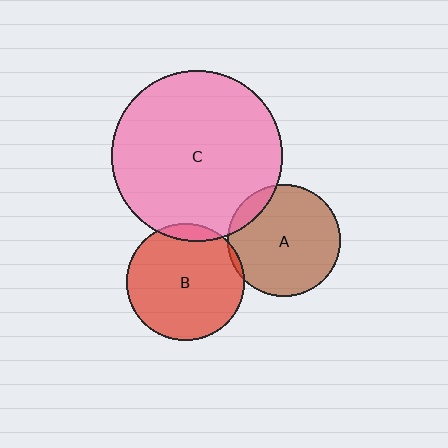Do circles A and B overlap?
Yes.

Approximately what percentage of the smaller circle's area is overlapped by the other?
Approximately 5%.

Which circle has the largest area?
Circle C (pink).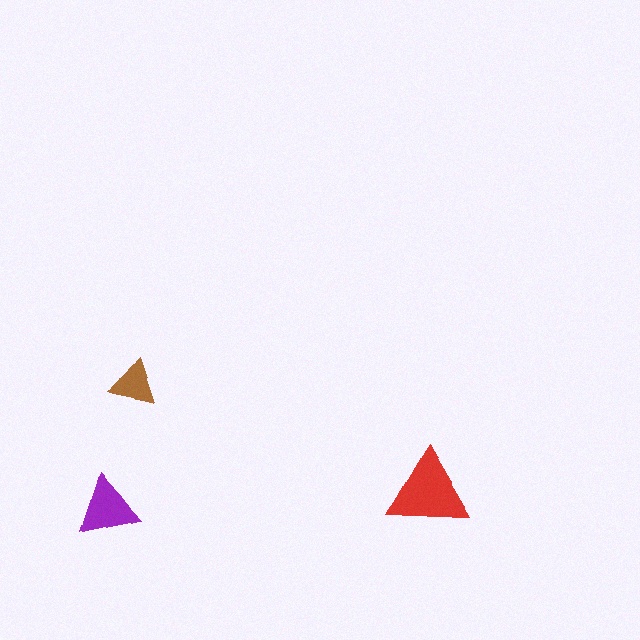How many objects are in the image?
There are 3 objects in the image.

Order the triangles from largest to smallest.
the red one, the purple one, the brown one.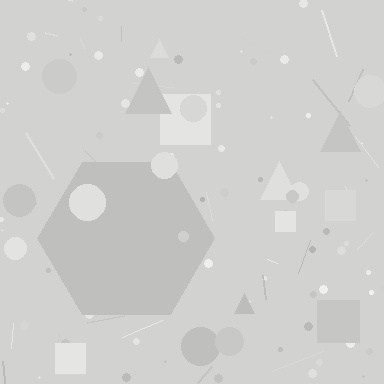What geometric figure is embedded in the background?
A hexagon is embedded in the background.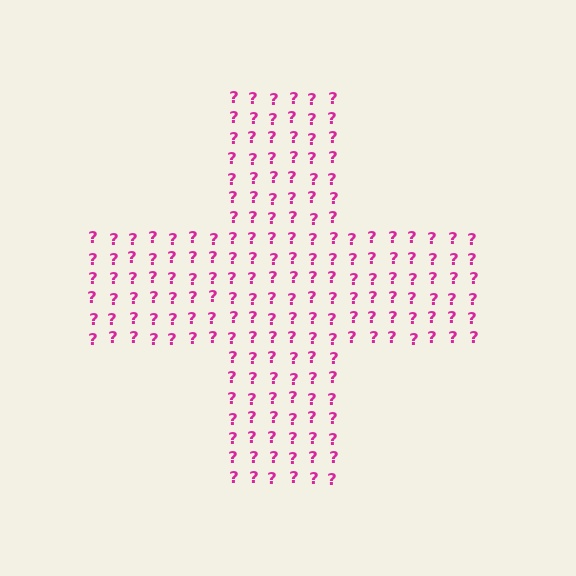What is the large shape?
The large shape is a cross.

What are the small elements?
The small elements are question marks.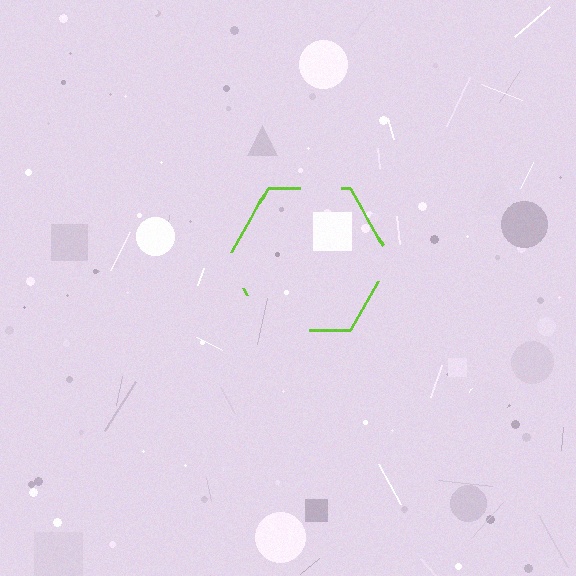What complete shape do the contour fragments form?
The contour fragments form a hexagon.